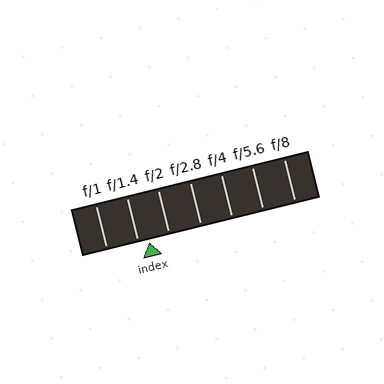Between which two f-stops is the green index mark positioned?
The index mark is between f/1.4 and f/2.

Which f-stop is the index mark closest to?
The index mark is closest to f/1.4.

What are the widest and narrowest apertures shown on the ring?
The widest aperture shown is f/1 and the narrowest is f/8.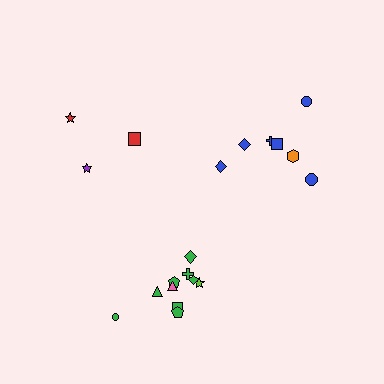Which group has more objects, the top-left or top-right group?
The top-right group.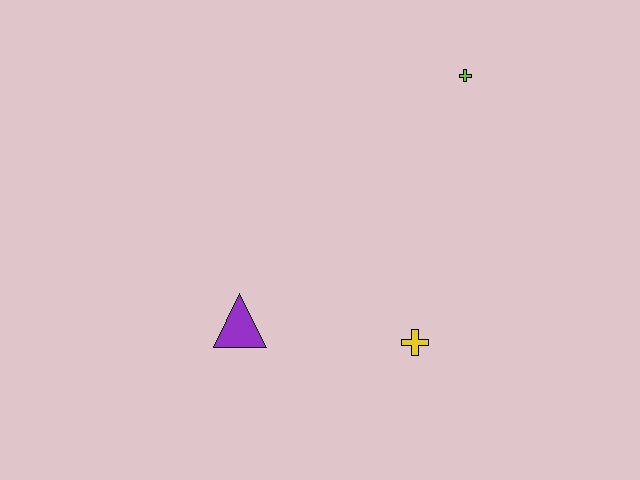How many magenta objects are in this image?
There are no magenta objects.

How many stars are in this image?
There are no stars.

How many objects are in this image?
There are 3 objects.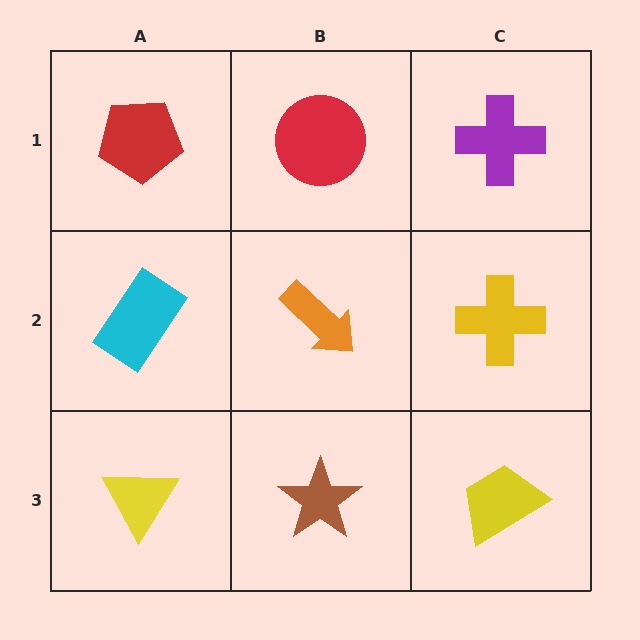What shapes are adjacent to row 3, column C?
A yellow cross (row 2, column C), a brown star (row 3, column B).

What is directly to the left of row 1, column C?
A red circle.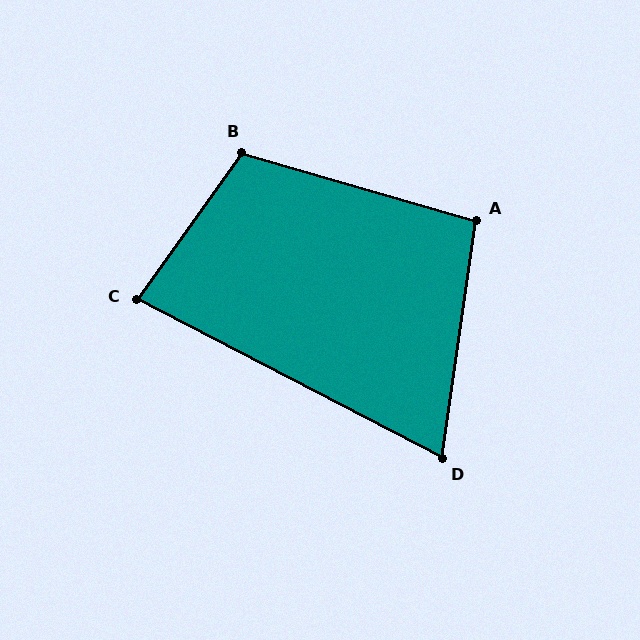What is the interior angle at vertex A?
Approximately 98 degrees (obtuse).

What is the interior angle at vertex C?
Approximately 82 degrees (acute).